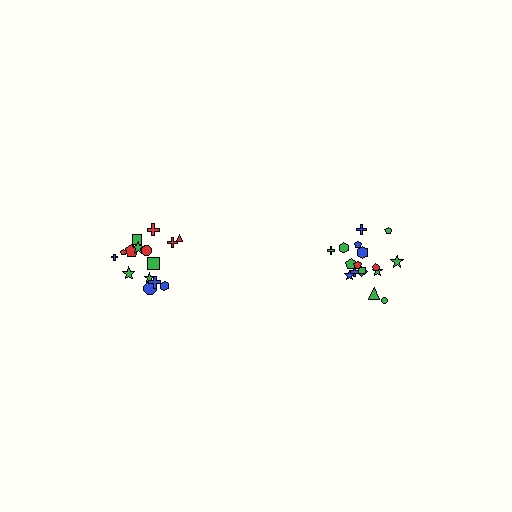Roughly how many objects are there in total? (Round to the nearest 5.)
Roughly 35 objects in total.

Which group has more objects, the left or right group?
The right group.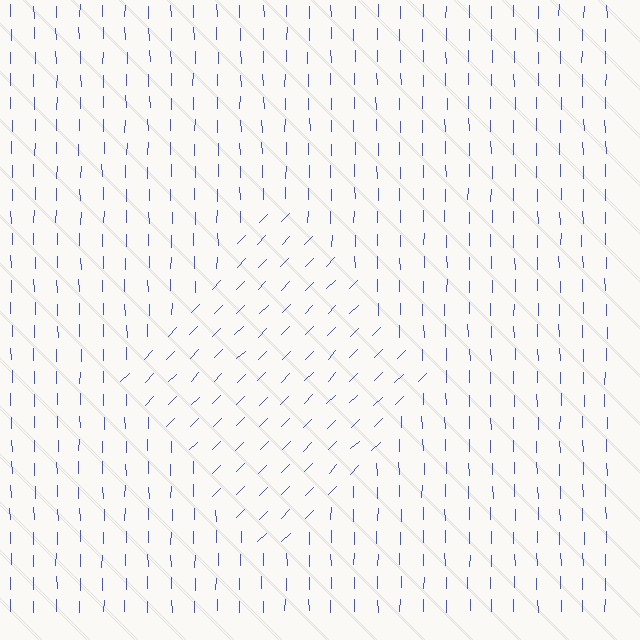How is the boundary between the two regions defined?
The boundary is defined purely by a change in line orientation (approximately 45 degrees difference). All lines are the same color and thickness.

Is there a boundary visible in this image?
Yes, there is a texture boundary formed by a change in line orientation.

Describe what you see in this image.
The image is filled with small blue line segments. A diamond region in the image has lines oriented differently from the surrounding lines, creating a visible texture boundary.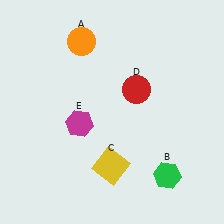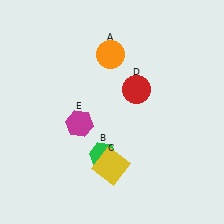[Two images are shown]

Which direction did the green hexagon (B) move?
The green hexagon (B) moved left.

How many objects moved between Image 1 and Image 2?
2 objects moved between the two images.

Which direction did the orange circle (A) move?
The orange circle (A) moved right.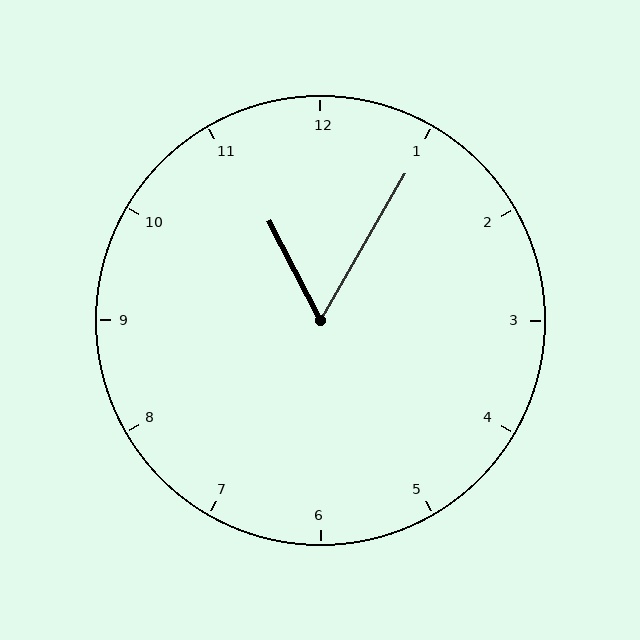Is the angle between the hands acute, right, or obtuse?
It is acute.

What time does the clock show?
11:05.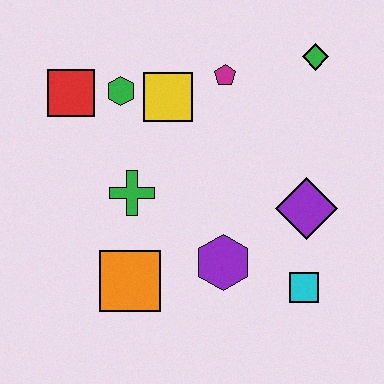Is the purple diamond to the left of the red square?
No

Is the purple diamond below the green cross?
Yes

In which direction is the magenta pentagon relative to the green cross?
The magenta pentagon is above the green cross.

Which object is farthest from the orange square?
The green diamond is farthest from the orange square.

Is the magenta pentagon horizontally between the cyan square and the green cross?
Yes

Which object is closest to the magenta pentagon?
The yellow square is closest to the magenta pentagon.